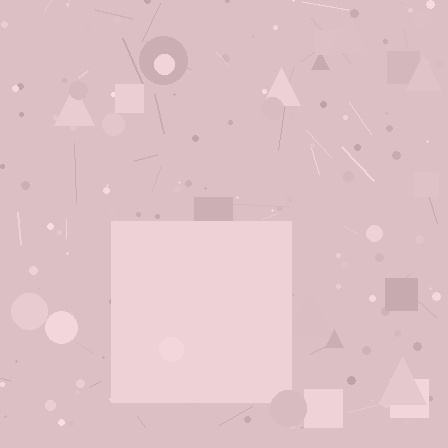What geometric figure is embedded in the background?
A square is embedded in the background.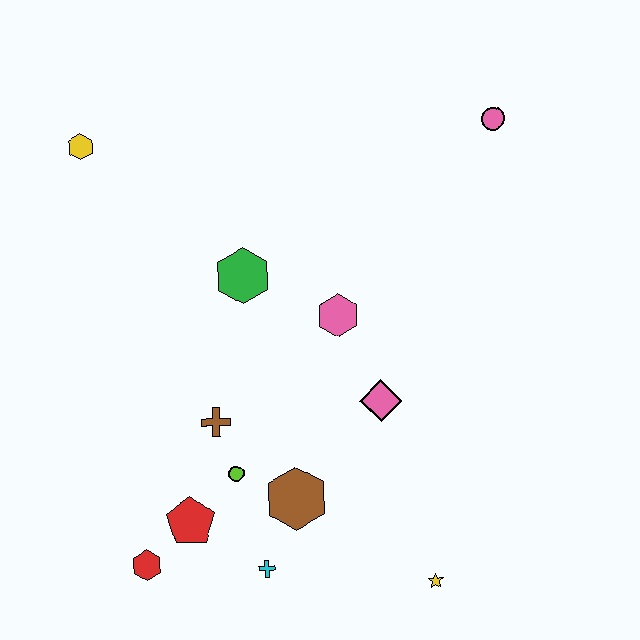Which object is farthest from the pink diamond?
The yellow hexagon is farthest from the pink diamond.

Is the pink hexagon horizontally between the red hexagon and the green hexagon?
No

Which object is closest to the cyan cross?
The brown hexagon is closest to the cyan cross.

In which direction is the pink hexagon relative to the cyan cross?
The pink hexagon is above the cyan cross.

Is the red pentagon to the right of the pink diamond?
No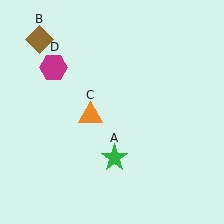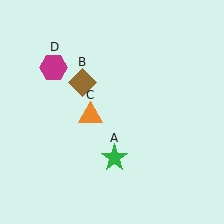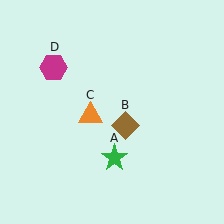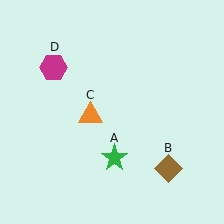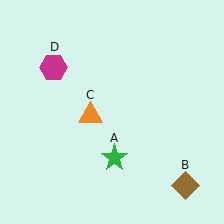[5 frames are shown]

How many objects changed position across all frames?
1 object changed position: brown diamond (object B).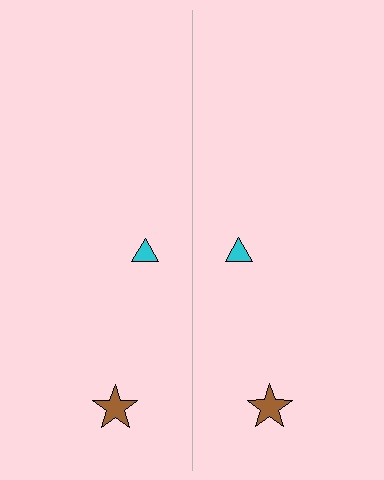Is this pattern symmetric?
Yes, this pattern has bilateral (reflection) symmetry.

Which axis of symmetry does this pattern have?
The pattern has a vertical axis of symmetry running through the center of the image.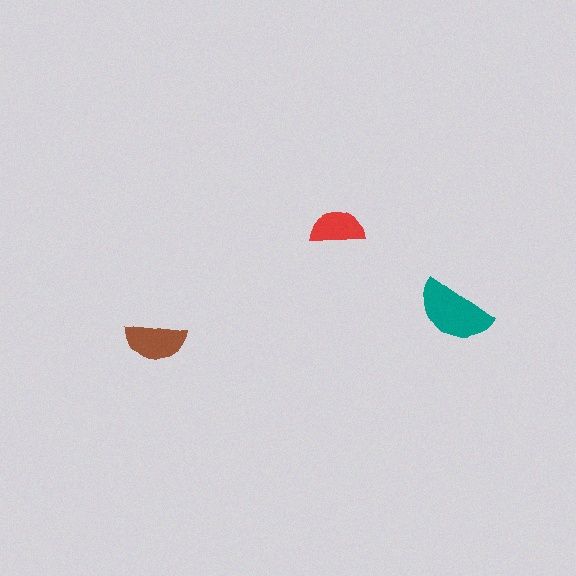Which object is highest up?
The red semicircle is topmost.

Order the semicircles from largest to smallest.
the teal one, the brown one, the red one.